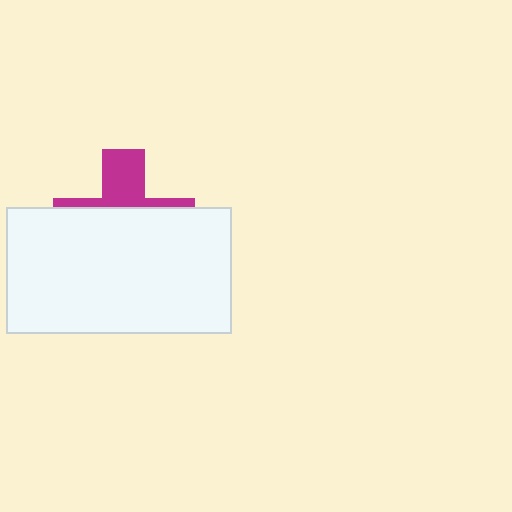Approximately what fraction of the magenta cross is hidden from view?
Roughly 67% of the magenta cross is hidden behind the white rectangle.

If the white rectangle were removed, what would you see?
You would see the complete magenta cross.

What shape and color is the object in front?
The object in front is a white rectangle.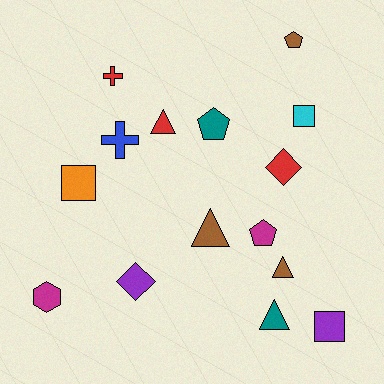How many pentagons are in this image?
There are 3 pentagons.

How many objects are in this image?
There are 15 objects.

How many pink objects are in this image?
There are no pink objects.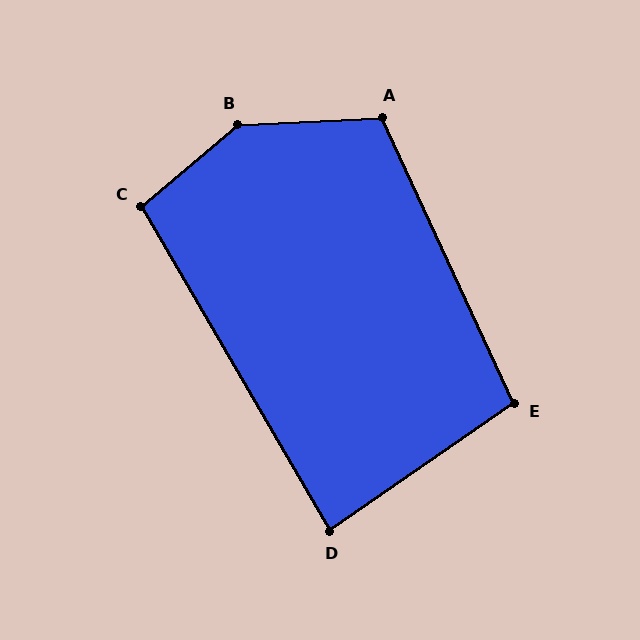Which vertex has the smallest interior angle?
D, at approximately 85 degrees.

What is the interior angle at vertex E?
Approximately 100 degrees (obtuse).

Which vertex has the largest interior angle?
B, at approximately 143 degrees.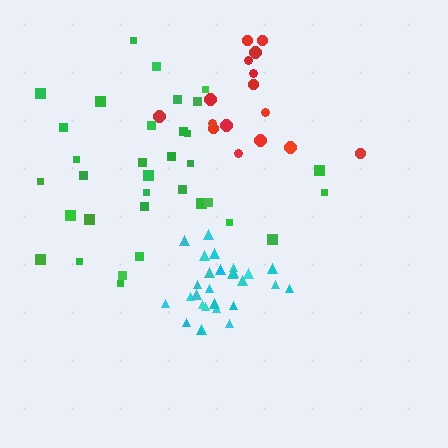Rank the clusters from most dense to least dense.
cyan, green, red.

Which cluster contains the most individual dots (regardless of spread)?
Green (34).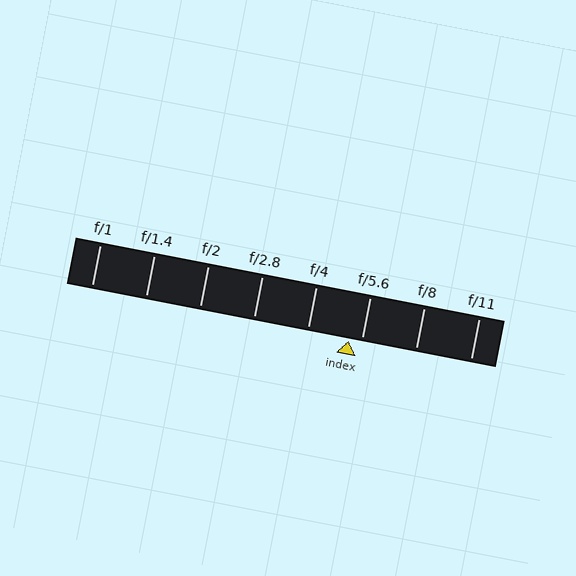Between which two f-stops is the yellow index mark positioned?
The index mark is between f/4 and f/5.6.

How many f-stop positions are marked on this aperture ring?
There are 8 f-stop positions marked.